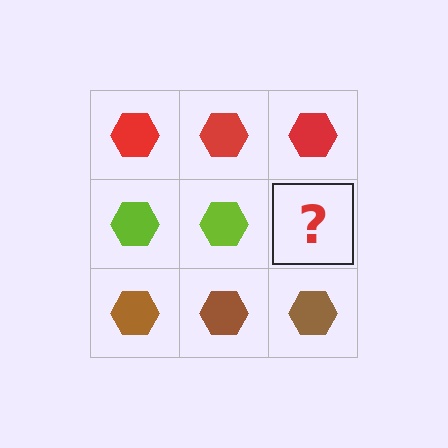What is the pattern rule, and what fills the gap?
The rule is that each row has a consistent color. The gap should be filled with a lime hexagon.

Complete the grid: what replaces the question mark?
The question mark should be replaced with a lime hexagon.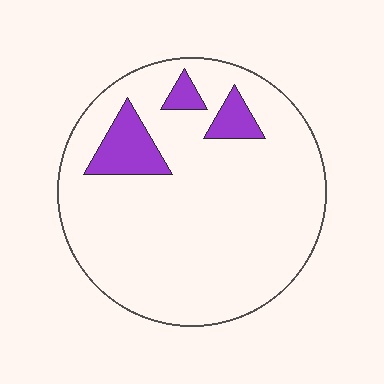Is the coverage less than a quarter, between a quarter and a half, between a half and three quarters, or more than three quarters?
Less than a quarter.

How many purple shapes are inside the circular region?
3.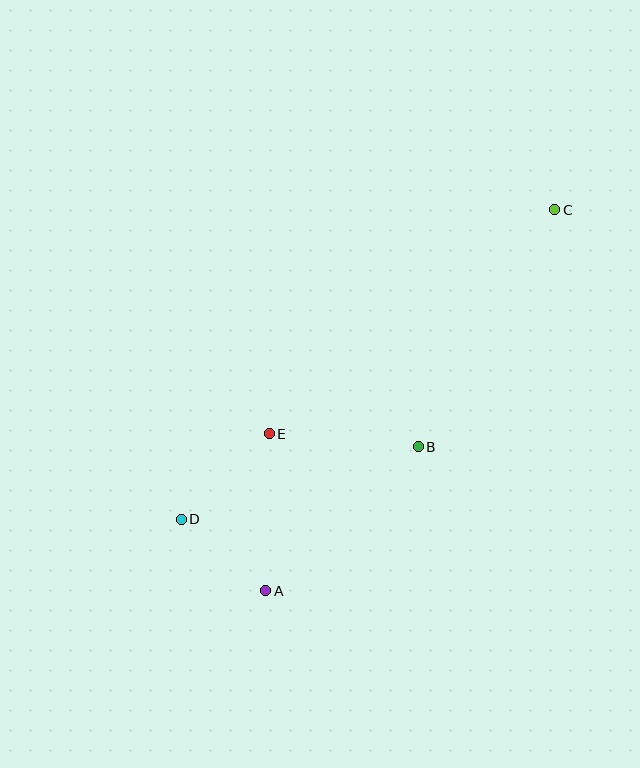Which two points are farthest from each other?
Points C and D are farthest from each other.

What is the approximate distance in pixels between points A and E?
The distance between A and E is approximately 157 pixels.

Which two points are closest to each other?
Points A and D are closest to each other.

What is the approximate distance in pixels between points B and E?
The distance between B and E is approximately 150 pixels.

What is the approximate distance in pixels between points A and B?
The distance between A and B is approximately 210 pixels.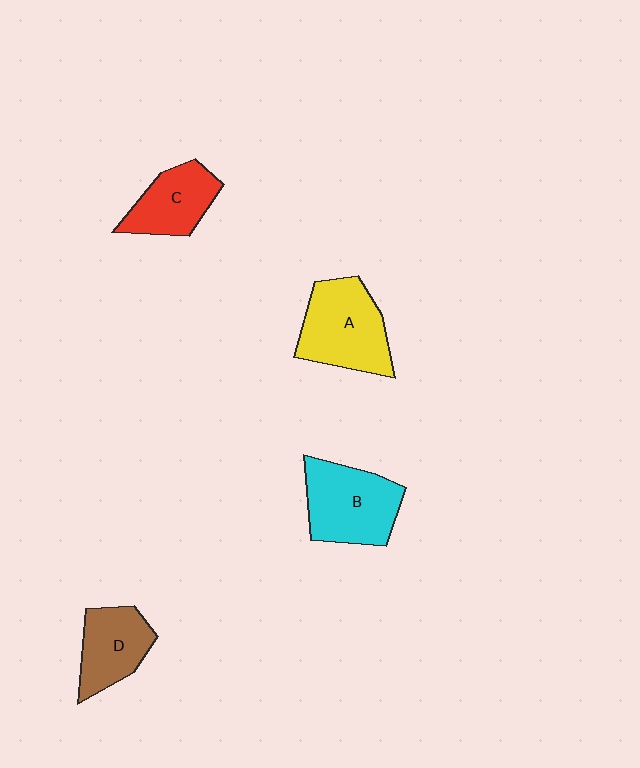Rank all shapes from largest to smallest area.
From largest to smallest: A (yellow), B (cyan), D (brown), C (red).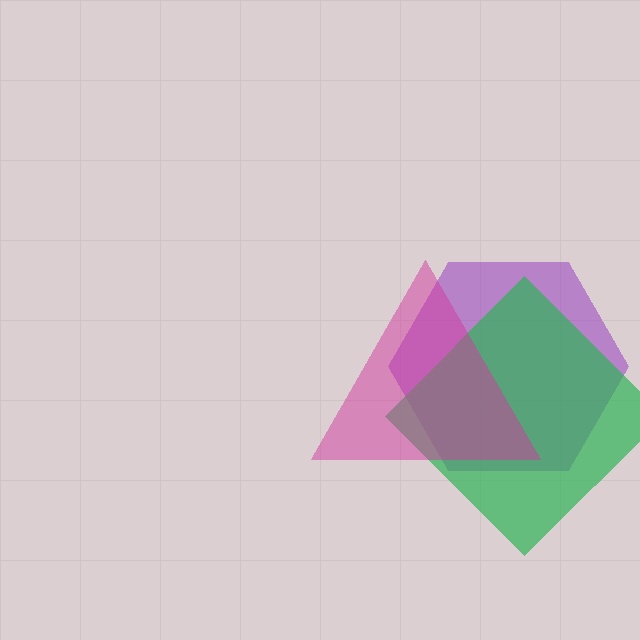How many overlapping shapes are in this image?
There are 3 overlapping shapes in the image.